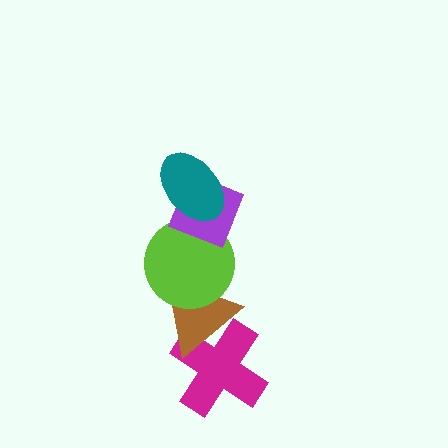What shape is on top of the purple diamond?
The teal ellipse is on top of the purple diamond.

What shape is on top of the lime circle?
The purple diamond is on top of the lime circle.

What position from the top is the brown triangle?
The brown triangle is 4th from the top.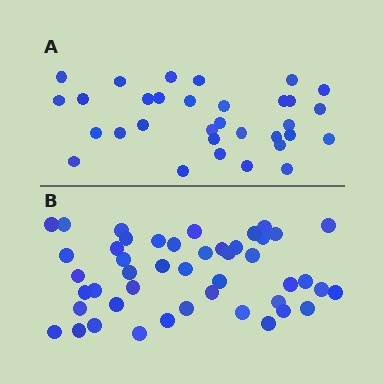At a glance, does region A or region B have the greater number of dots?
Region B (the bottom region) has more dots.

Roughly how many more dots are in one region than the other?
Region B has approximately 15 more dots than region A.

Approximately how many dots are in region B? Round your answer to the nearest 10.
About 50 dots. (The exact count is 46, which rounds to 50.)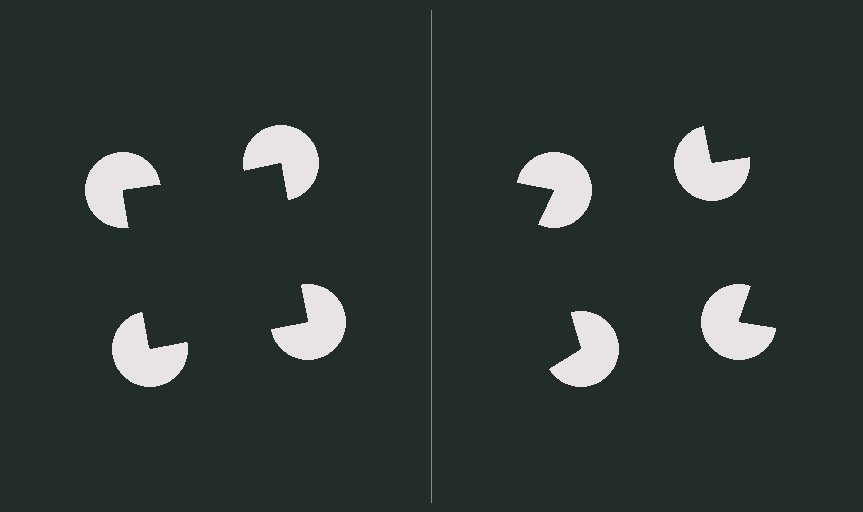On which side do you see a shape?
An illusory square appears on the left side. On the right side the wedge cuts are rotated, so no coherent shape forms.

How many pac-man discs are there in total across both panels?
8 — 4 on each side.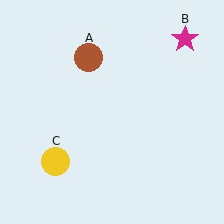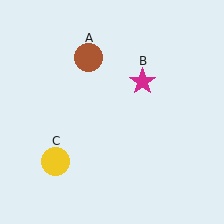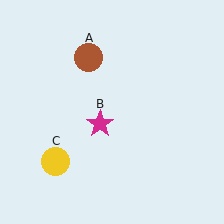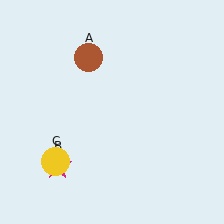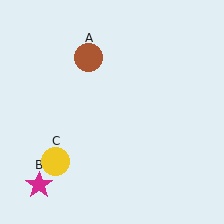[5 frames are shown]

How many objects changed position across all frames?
1 object changed position: magenta star (object B).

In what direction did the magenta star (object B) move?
The magenta star (object B) moved down and to the left.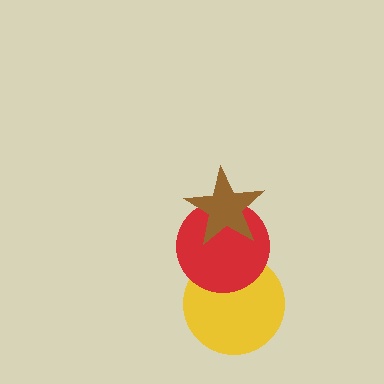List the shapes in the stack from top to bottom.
From top to bottom: the brown star, the red circle, the yellow circle.